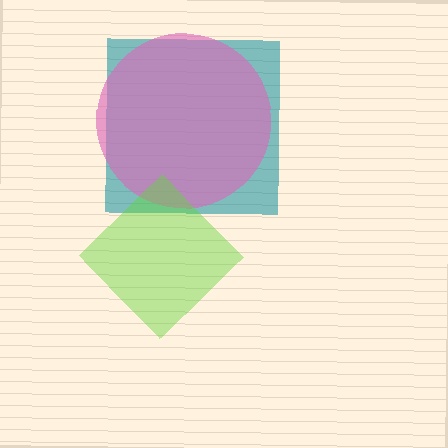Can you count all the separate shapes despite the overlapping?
Yes, there are 3 separate shapes.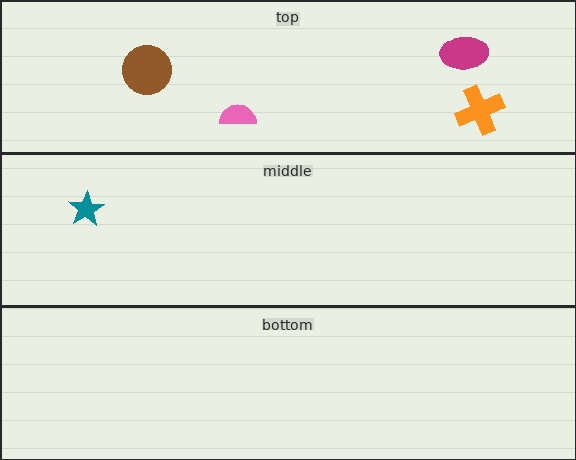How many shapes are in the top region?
4.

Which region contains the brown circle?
The top region.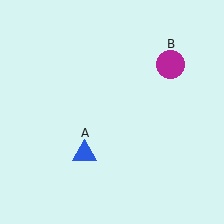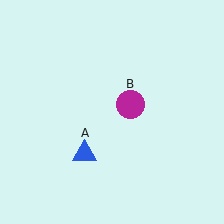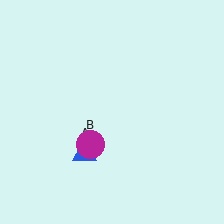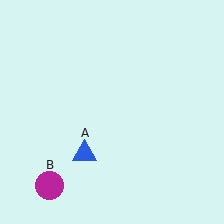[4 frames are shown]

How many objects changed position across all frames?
1 object changed position: magenta circle (object B).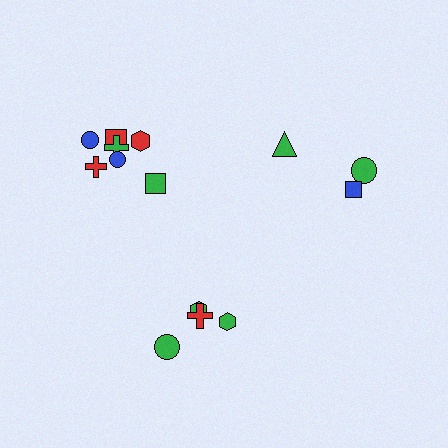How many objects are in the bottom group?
There are 4 objects.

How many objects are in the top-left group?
There are 7 objects.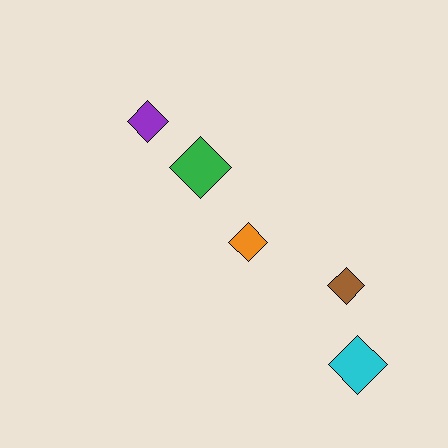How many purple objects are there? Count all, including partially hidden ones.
There is 1 purple object.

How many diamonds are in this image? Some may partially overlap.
There are 5 diamonds.